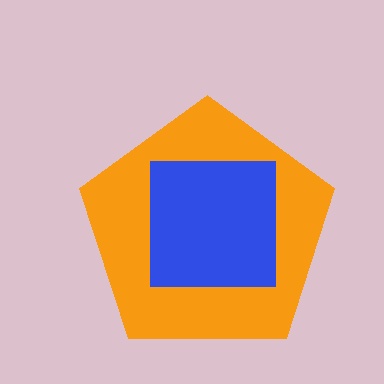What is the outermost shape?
The orange pentagon.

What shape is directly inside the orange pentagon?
The blue square.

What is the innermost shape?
The blue square.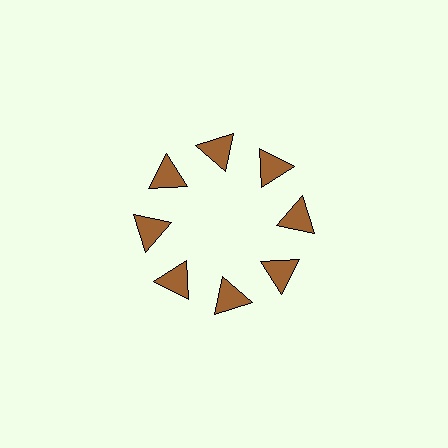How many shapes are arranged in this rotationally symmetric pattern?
There are 8 shapes, arranged in 8 groups of 1.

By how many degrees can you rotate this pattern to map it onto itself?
The pattern maps onto itself every 45 degrees of rotation.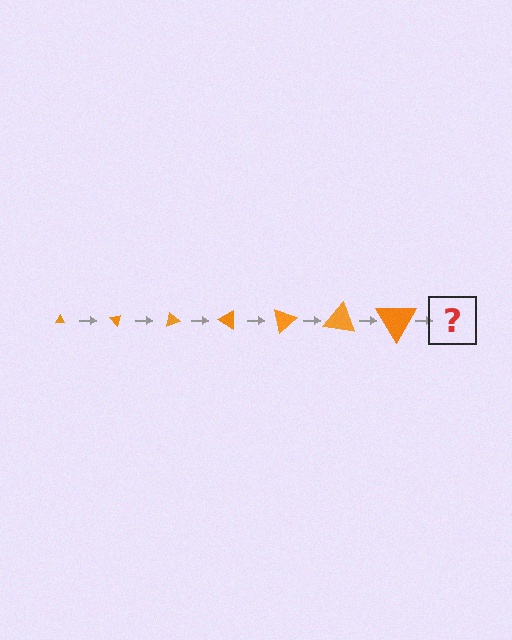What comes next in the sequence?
The next element should be a triangle, larger than the previous one and rotated 350 degrees from the start.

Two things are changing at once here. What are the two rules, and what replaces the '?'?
The two rules are that the triangle grows larger each step and it rotates 50 degrees each step. The '?' should be a triangle, larger than the previous one and rotated 350 degrees from the start.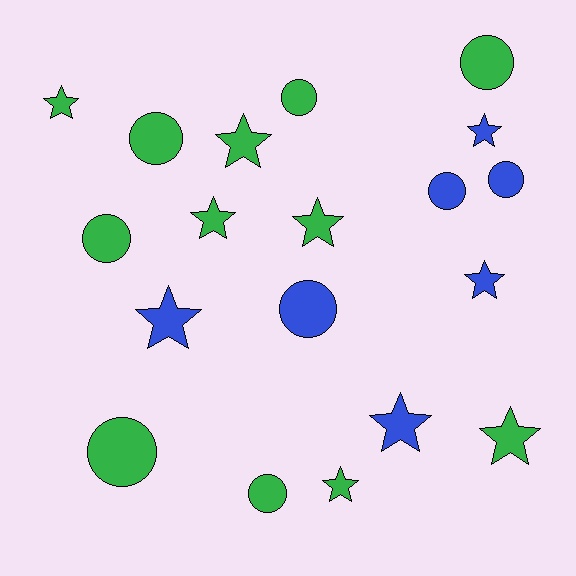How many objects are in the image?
There are 19 objects.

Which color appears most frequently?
Green, with 12 objects.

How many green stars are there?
There are 6 green stars.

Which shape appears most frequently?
Star, with 10 objects.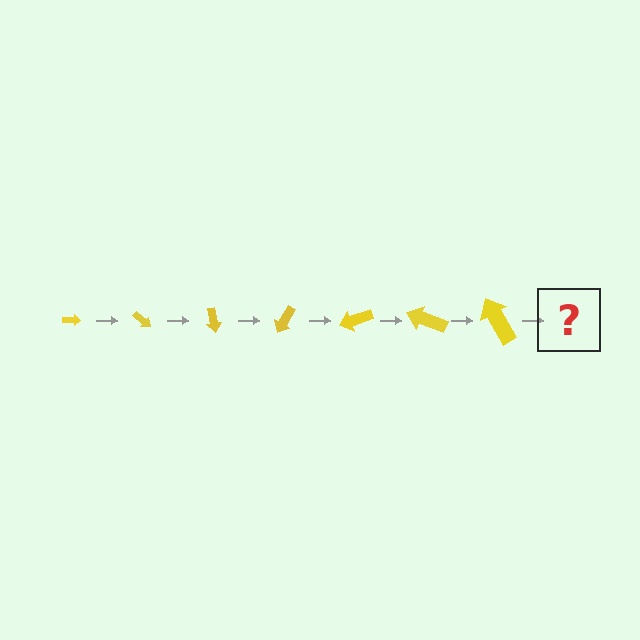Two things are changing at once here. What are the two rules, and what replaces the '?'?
The two rules are that the arrow grows larger each step and it rotates 40 degrees each step. The '?' should be an arrow, larger than the previous one and rotated 280 degrees from the start.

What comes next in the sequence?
The next element should be an arrow, larger than the previous one and rotated 280 degrees from the start.